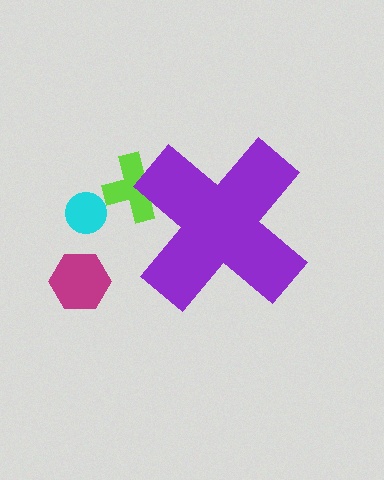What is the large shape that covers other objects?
A purple cross.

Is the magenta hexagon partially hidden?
No, the magenta hexagon is fully visible.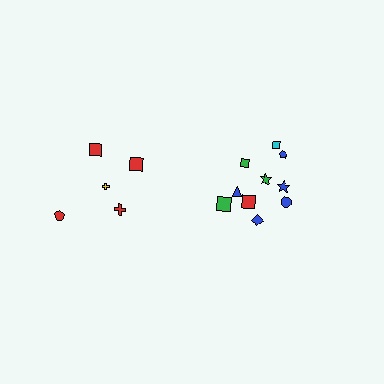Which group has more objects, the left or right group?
The right group.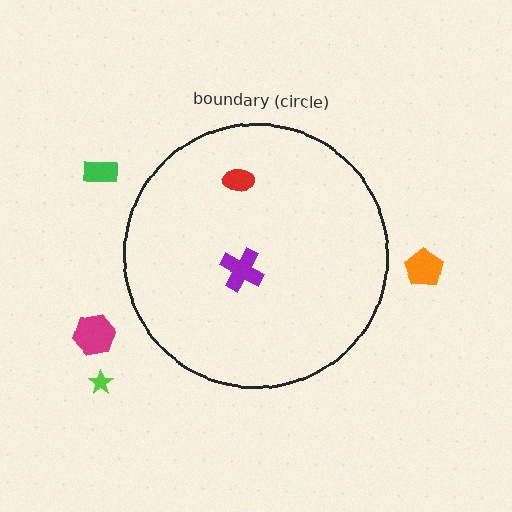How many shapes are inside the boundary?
2 inside, 4 outside.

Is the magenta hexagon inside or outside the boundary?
Outside.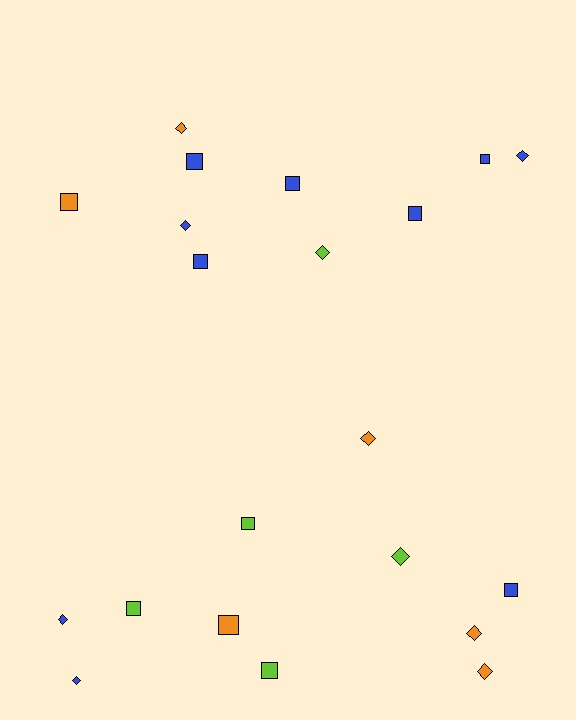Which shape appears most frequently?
Square, with 11 objects.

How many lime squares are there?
There are 3 lime squares.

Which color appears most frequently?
Blue, with 10 objects.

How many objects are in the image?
There are 21 objects.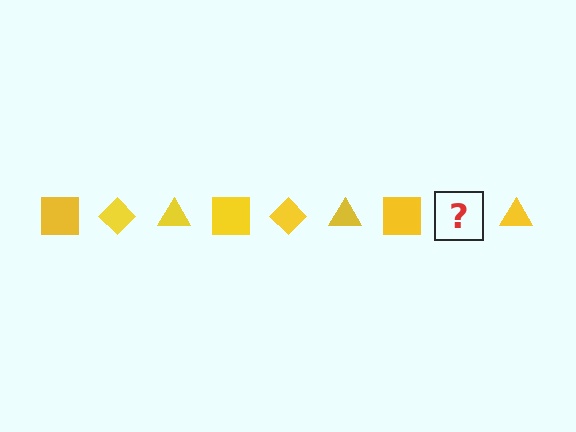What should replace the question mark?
The question mark should be replaced with a yellow diamond.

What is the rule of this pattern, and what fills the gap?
The rule is that the pattern cycles through square, diamond, triangle shapes in yellow. The gap should be filled with a yellow diamond.